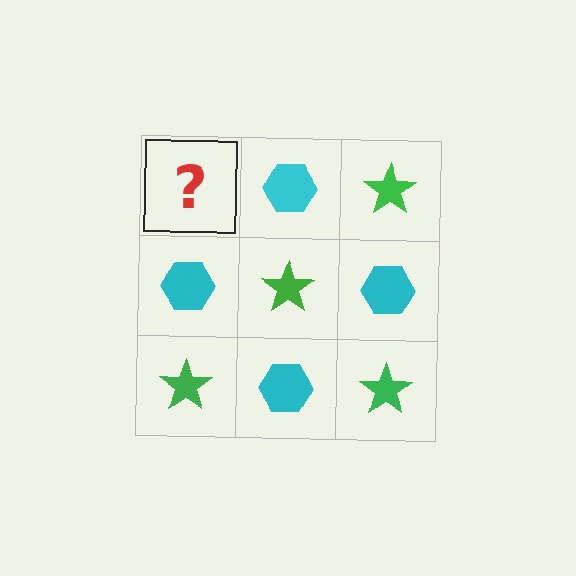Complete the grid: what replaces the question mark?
The question mark should be replaced with a green star.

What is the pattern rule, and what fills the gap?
The rule is that it alternates green star and cyan hexagon in a checkerboard pattern. The gap should be filled with a green star.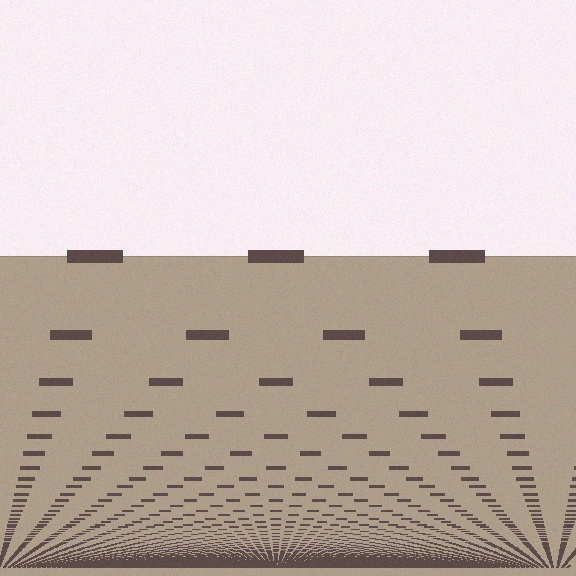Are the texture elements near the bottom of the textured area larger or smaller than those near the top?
Smaller. The gradient is inverted — elements near the bottom are smaller and denser.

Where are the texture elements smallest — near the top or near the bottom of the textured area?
Near the bottom.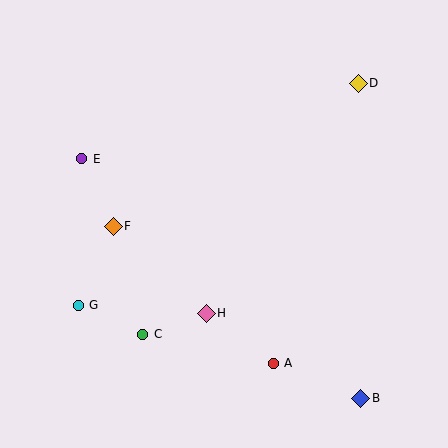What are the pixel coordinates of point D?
Point D is at (358, 83).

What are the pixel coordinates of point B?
Point B is at (361, 398).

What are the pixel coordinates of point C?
Point C is at (143, 334).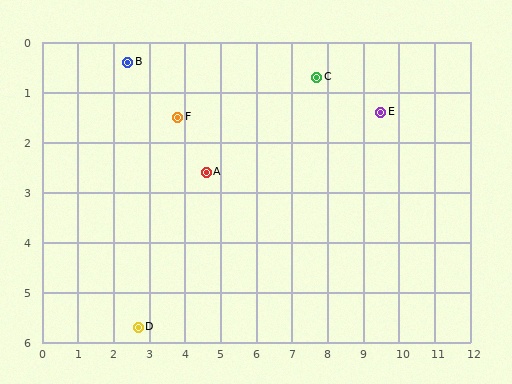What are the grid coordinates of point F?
Point F is at approximately (3.8, 1.5).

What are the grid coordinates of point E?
Point E is at approximately (9.5, 1.4).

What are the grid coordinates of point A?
Point A is at approximately (4.6, 2.6).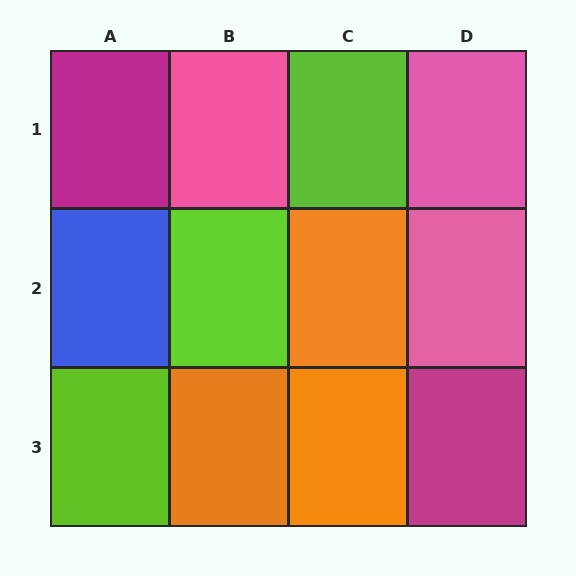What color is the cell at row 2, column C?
Orange.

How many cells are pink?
3 cells are pink.